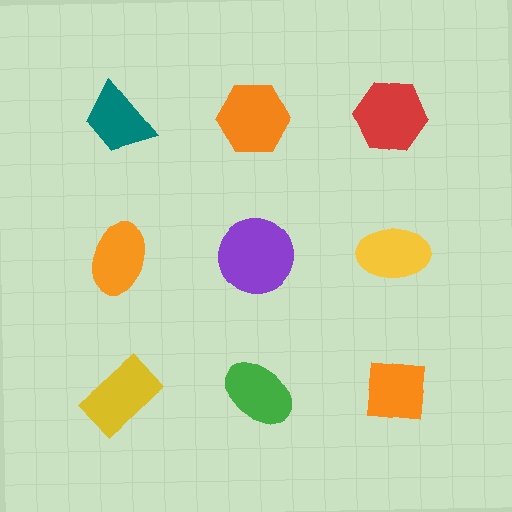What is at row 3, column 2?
A green ellipse.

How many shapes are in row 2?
3 shapes.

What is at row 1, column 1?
A teal trapezoid.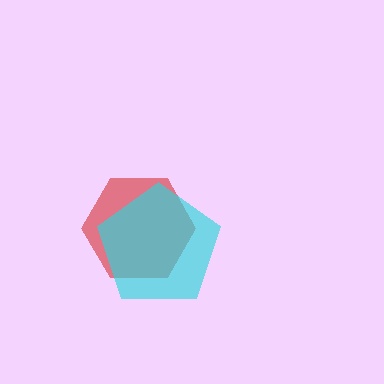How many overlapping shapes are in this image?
There are 2 overlapping shapes in the image.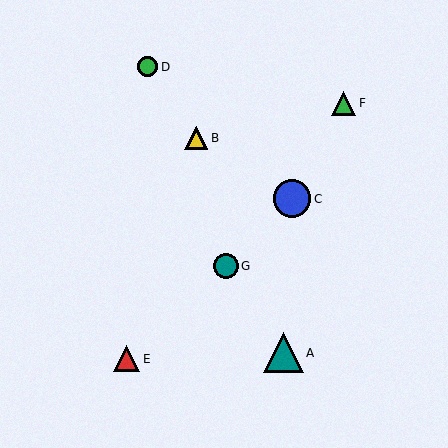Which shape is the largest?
The teal triangle (labeled A) is the largest.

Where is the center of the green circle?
The center of the green circle is at (148, 67).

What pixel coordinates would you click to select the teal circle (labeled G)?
Click at (226, 266) to select the teal circle G.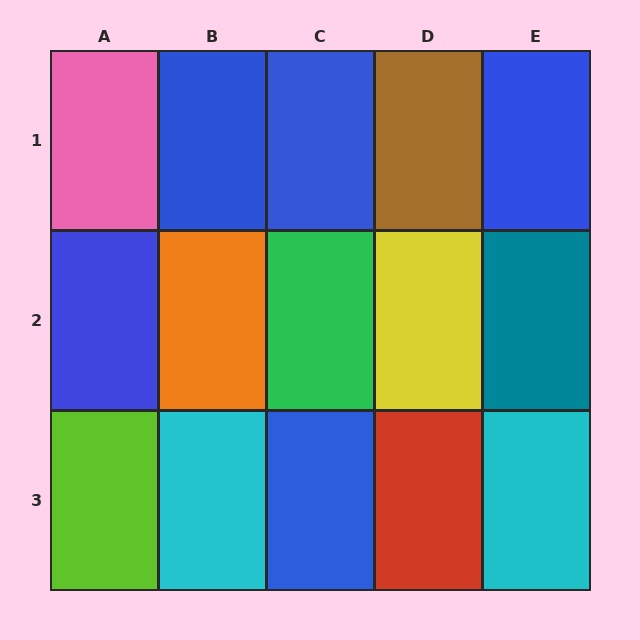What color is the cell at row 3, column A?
Lime.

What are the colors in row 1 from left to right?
Pink, blue, blue, brown, blue.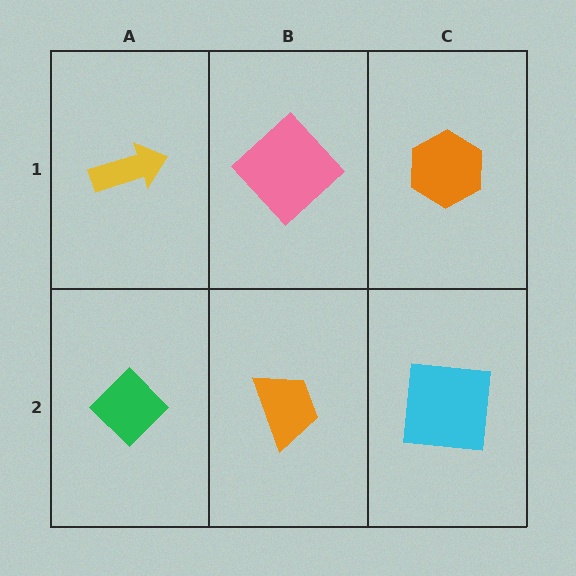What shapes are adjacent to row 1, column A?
A green diamond (row 2, column A), a pink diamond (row 1, column B).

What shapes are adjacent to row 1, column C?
A cyan square (row 2, column C), a pink diamond (row 1, column B).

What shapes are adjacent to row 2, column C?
An orange hexagon (row 1, column C), an orange trapezoid (row 2, column B).